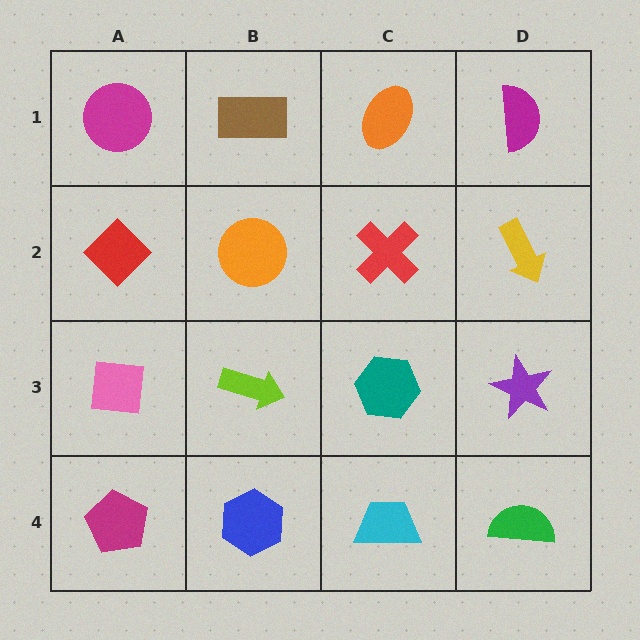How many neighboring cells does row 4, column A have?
2.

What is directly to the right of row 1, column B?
An orange ellipse.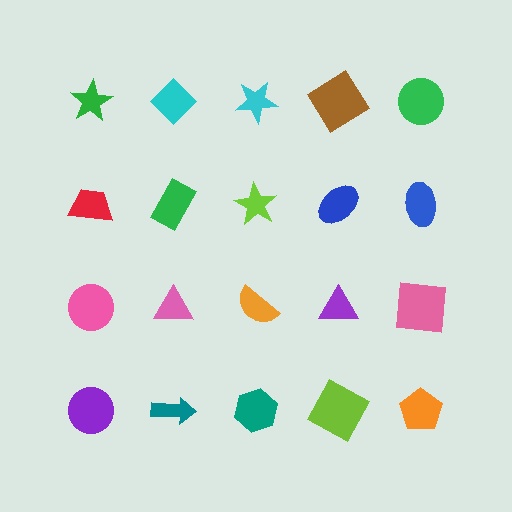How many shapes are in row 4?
5 shapes.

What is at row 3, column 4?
A purple triangle.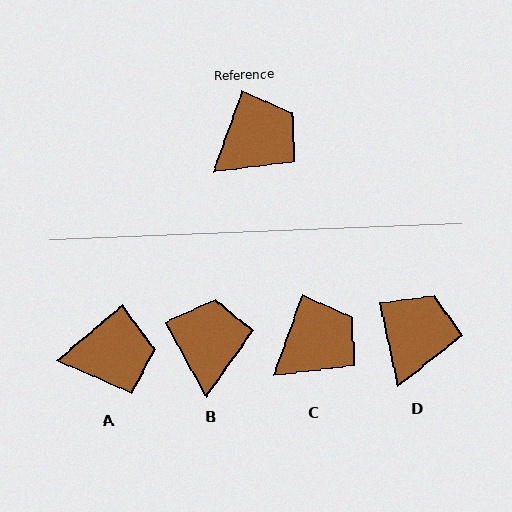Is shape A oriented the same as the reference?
No, it is off by about 30 degrees.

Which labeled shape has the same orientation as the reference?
C.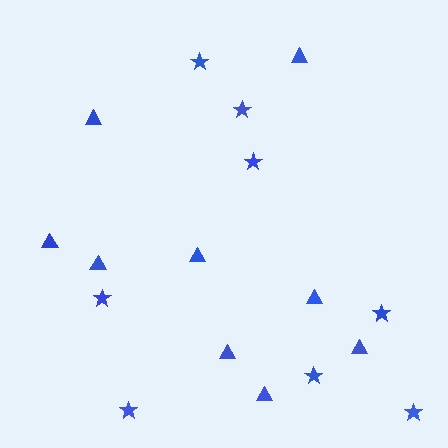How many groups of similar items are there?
There are 2 groups: one group of stars (8) and one group of triangles (9).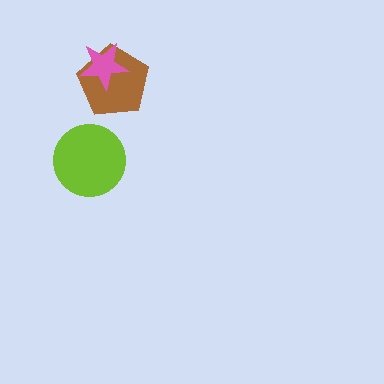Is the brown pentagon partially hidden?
Yes, it is partially covered by another shape.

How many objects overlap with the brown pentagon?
1 object overlaps with the brown pentagon.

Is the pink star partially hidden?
No, no other shape covers it.